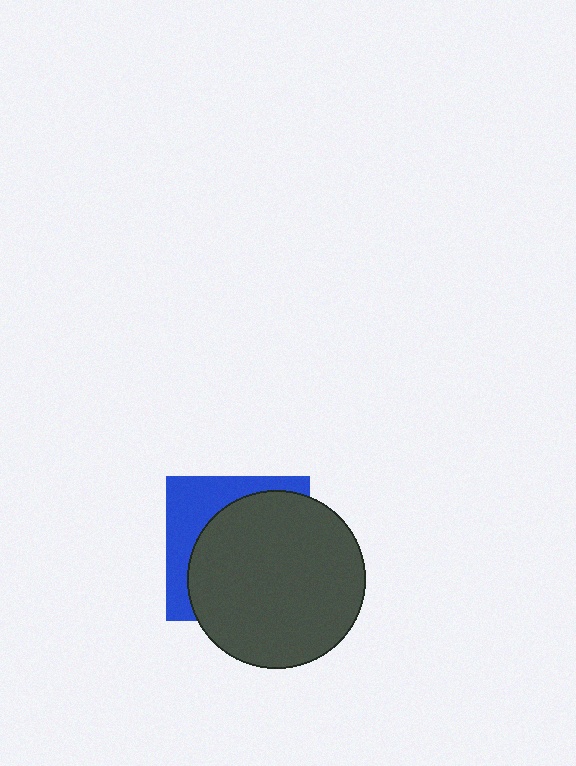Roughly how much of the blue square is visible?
A small part of it is visible (roughly 33%).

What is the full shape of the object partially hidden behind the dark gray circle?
The partially hidden object is a blue square.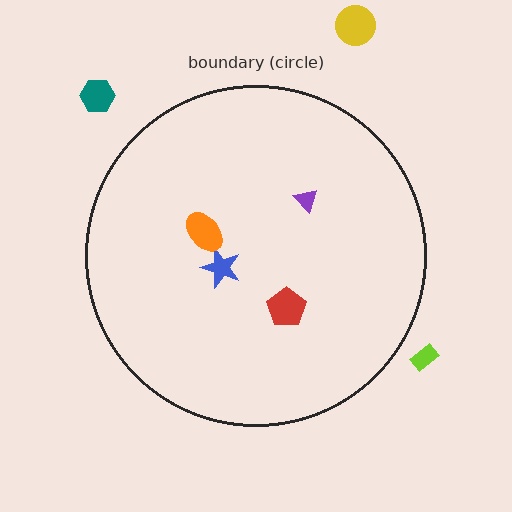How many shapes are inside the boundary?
4 inside, 3 outside.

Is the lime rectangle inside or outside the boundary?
Outside.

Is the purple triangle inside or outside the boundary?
Inside.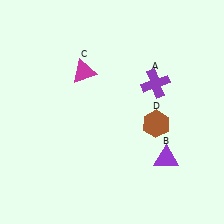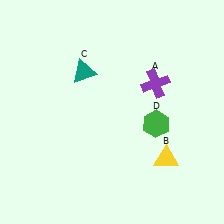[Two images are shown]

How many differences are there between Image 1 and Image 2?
There are 3 differences between the two images.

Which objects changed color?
B changed from purple to yellow. C changed from magenta to teal. D changed from brown to green.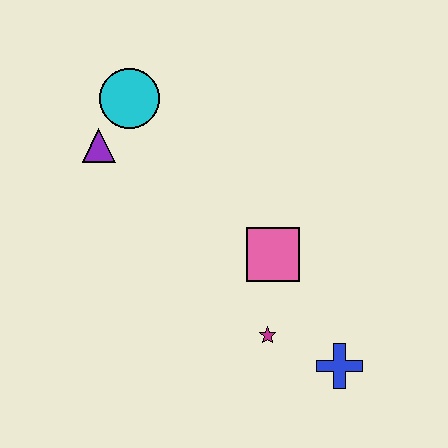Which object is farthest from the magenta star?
The cyan circle is farthest from the magenta star.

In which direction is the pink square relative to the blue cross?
The pink square is above the blue cross.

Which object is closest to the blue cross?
The magenta star is closest to the blue cross.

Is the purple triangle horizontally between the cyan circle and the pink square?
No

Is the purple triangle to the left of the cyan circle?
Yes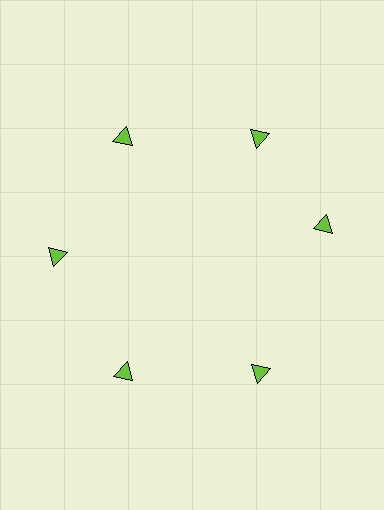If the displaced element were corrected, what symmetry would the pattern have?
It would have 6-fold rotational symmetry — the pattern would map onto itself every 60 degrees.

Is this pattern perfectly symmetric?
No. The 6 lime triangles are arranged in a ring, but one element near the 3 o'clock position is rotated out of alignment along the ring, breaking the 6-fold rotational symmetry.